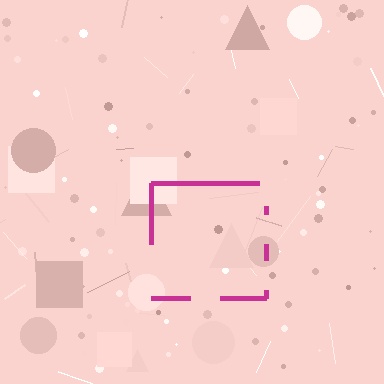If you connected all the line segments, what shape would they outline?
They would outline a square.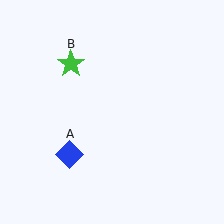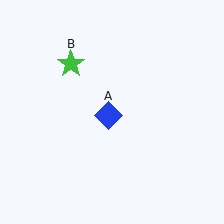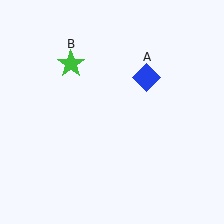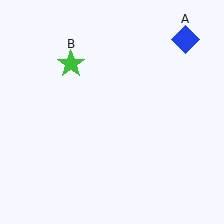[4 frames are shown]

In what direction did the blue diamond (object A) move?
The blue diamond (object A) moved up and to the right.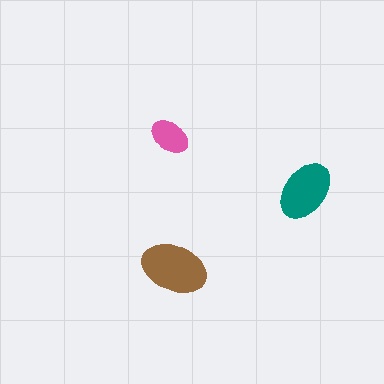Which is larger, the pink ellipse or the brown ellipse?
The brown one.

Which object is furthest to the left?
The pink ellipse is leftmost.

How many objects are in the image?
There are 3 objects in the image.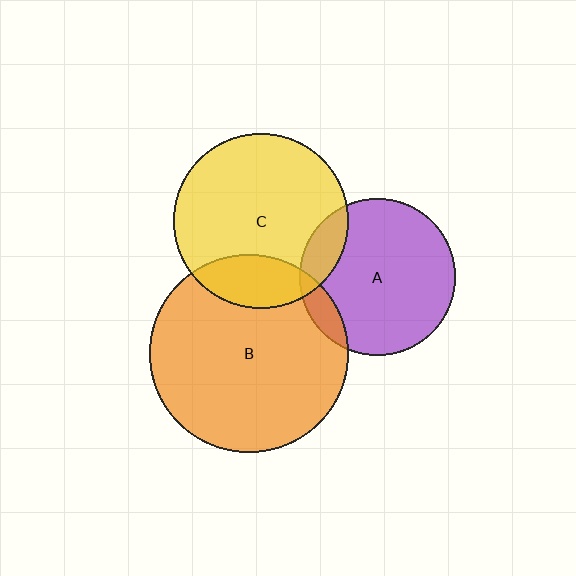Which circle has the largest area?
Circle B (orange).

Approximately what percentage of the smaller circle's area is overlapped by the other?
Approximately 10%.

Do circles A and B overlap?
Yes.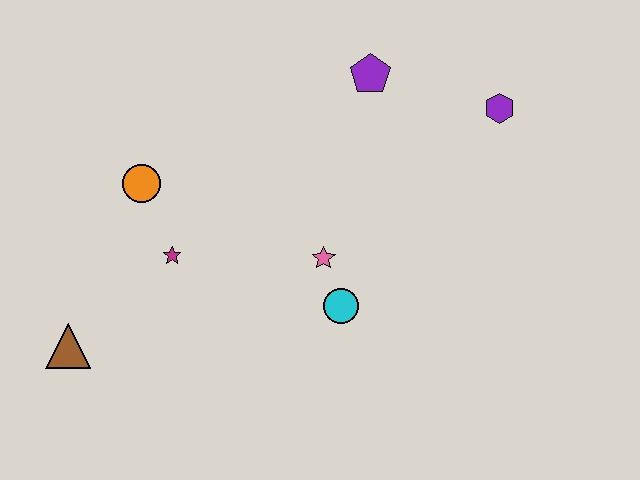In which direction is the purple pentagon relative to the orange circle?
The purple pentagon is to the right of the orange circle.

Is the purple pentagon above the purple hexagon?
Yes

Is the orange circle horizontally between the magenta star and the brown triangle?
Yes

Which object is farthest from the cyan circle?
The brown triangle is farthest from the cyan circle.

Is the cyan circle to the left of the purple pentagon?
Yes